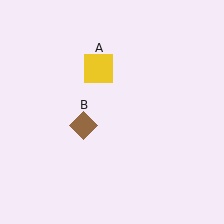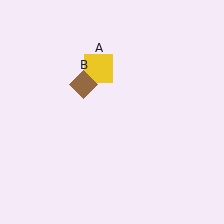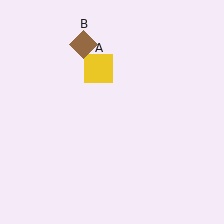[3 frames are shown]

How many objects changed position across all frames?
1 object changed position: brown diamond (object B).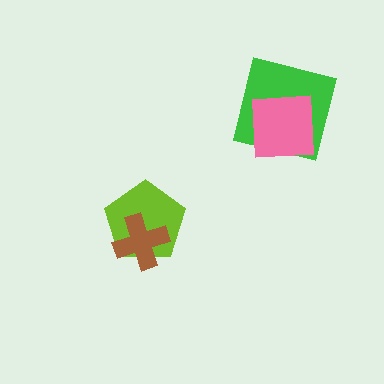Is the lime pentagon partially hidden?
Yes, it is partially covered by another shape.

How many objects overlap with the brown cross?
1 object overlaps with the brown cross.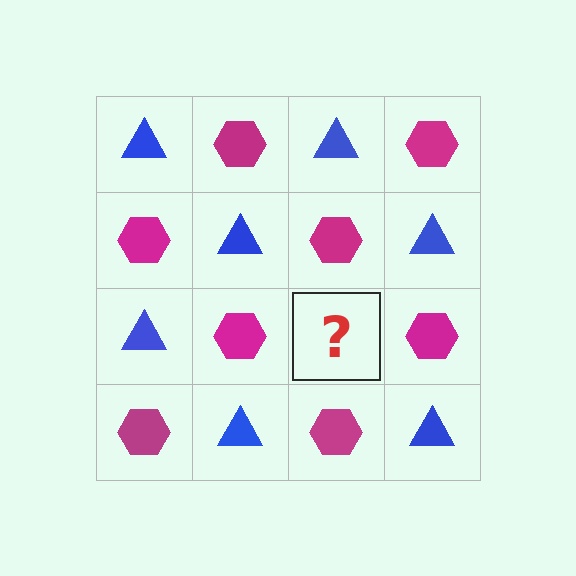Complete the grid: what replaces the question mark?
The question mark should be replaced with a blue triangle.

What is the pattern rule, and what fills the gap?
The rule is that it alternates blue triangle and magenta hexagon in a checkerboard pattern. The gap should be filled with a blue triangle.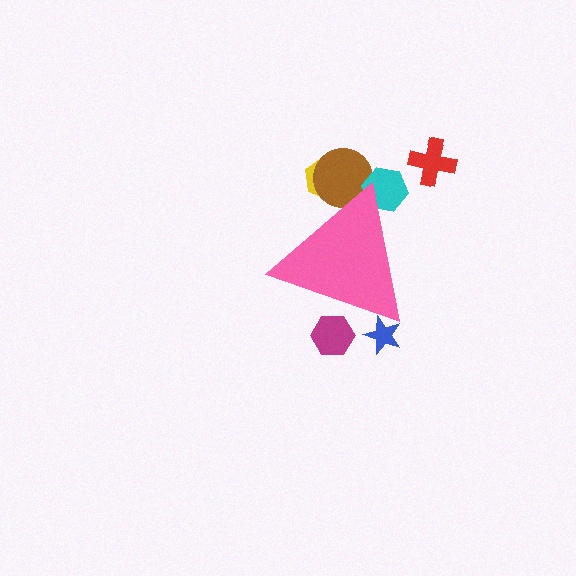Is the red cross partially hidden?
No, the red cross is fully visible.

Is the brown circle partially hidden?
Yes, the brown circle is partially hidden behind the pink triangle.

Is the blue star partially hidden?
Yes, the blue star is partially hidden behind the pink triangle.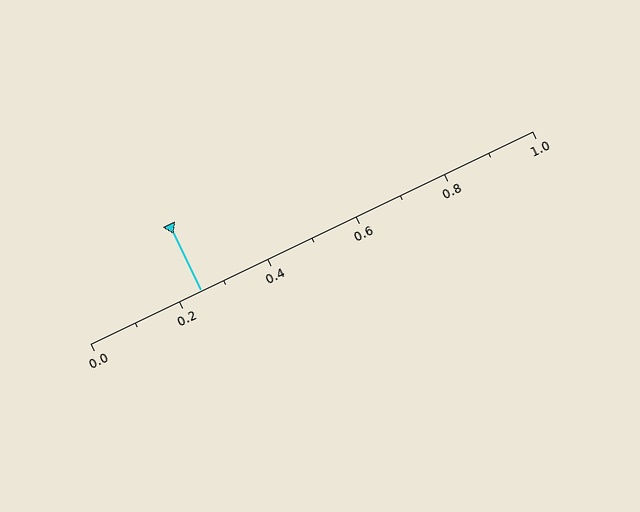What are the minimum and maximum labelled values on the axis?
The axis runs from 0.0 to 1.0.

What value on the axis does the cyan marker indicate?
The marker indicates approximately 0.25.